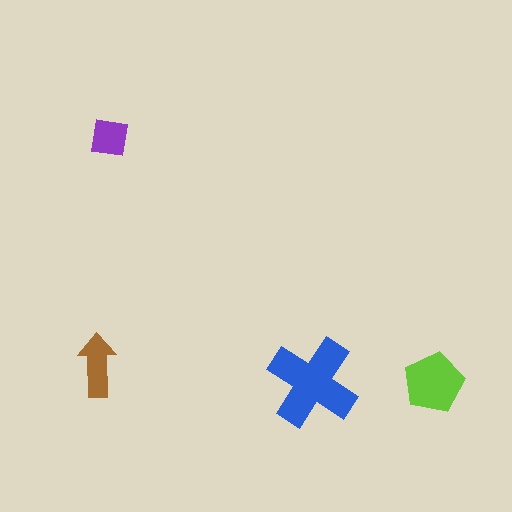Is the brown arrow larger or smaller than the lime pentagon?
Smaller.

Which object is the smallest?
The purple square.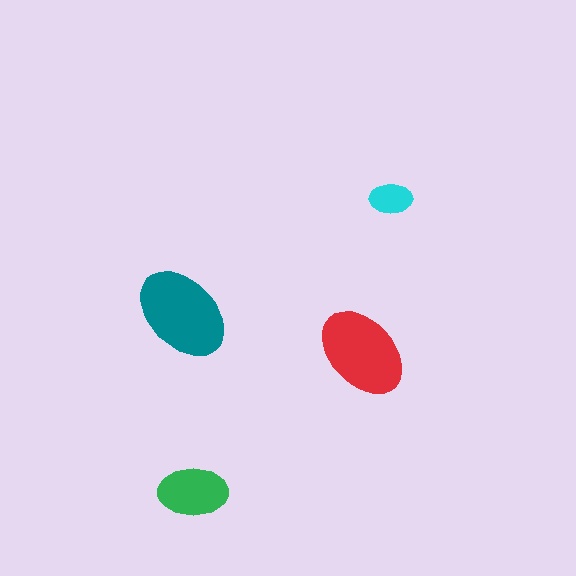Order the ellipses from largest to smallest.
the teal one, the red one, the green one, the cyan one.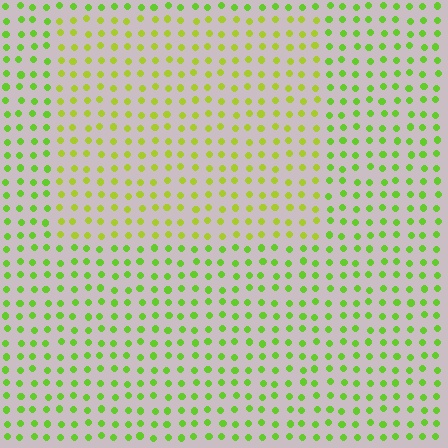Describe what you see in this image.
The image is filled with small lime elements in a uniform arrangement. A rectangle-shaped region is visible where the elements are tinted to a slightly different hue, forming a subtle color boundary.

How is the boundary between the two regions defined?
The boundary is defined purely by a slight shift in hue (about 25 degrees). Spacing, size, and orientation are identical on both sides.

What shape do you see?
I see a rectangle.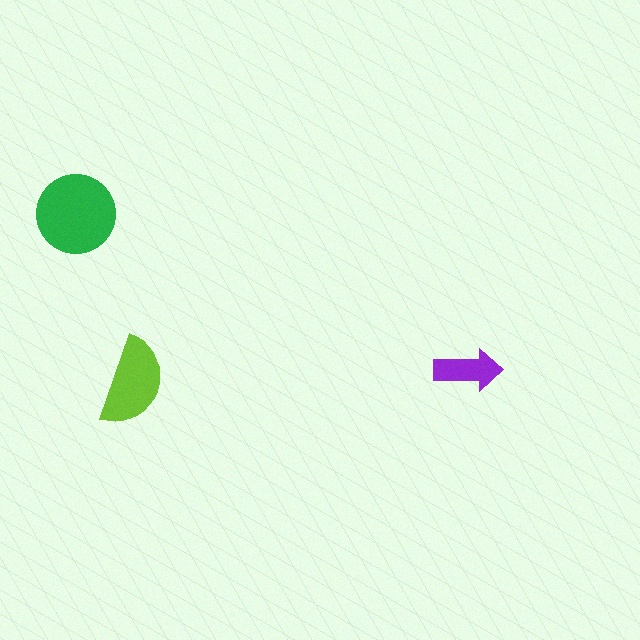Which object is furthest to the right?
The purple arrow is rightmost.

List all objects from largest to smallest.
The green circle, the lime semicircle, the purple arrow.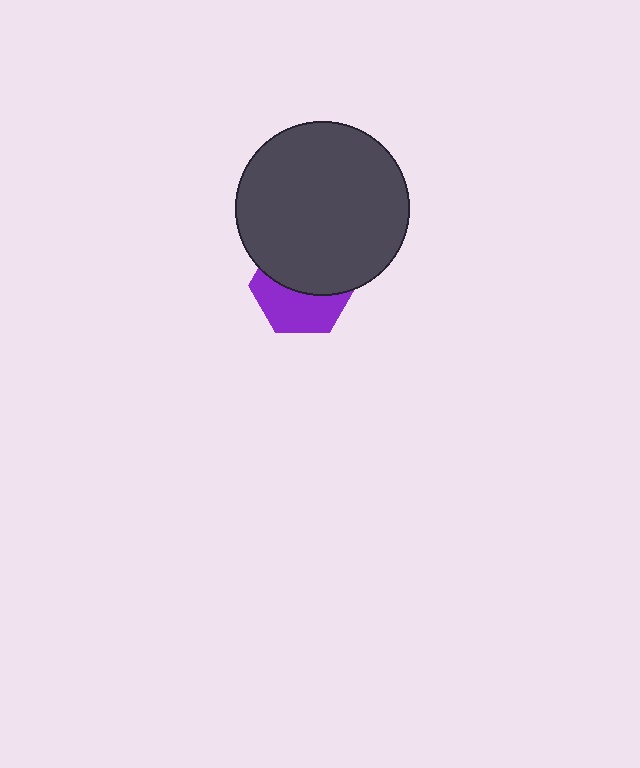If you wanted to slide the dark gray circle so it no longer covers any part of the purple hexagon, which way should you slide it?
Slide it up — that is the most direct way to separate the two shapes.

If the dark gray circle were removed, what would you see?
You would see the complete purple hexagon.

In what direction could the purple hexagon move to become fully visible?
The purple hexagon could move down. That would shift it out from behind the dark gray circle entirely.